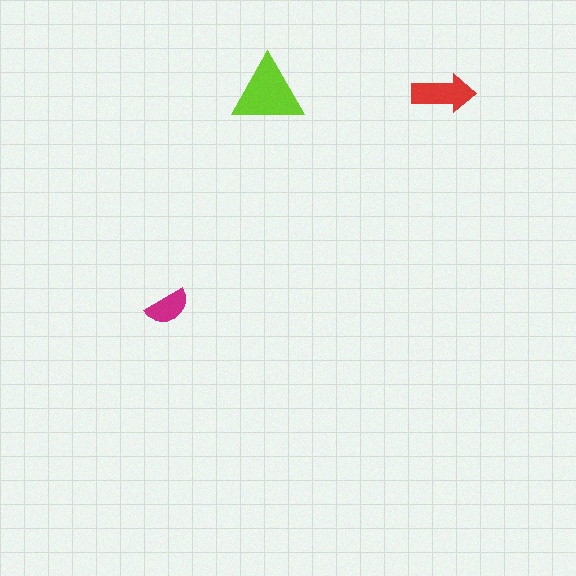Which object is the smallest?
The magenta semicircle.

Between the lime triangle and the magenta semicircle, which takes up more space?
The lime triangle.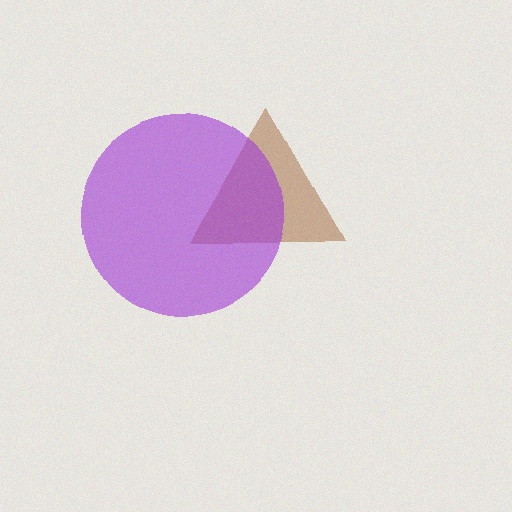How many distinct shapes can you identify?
There are 2 distinct shapes: a brown triangle, a purple circle.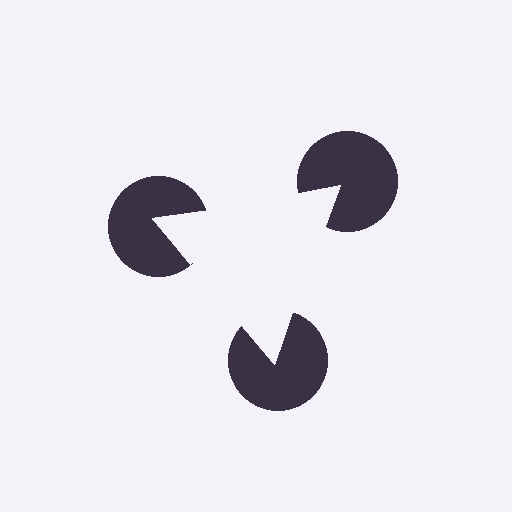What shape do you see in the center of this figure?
An illusory triangle — its edges are inferred from the aligned wedge cuts in the pac-man discs, not physically drawn.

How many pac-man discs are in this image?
There are 3 — one at each vertex of the illusory triangle.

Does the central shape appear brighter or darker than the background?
It typically appears slightly brighter than the background, even though no actual brightness change is drawn.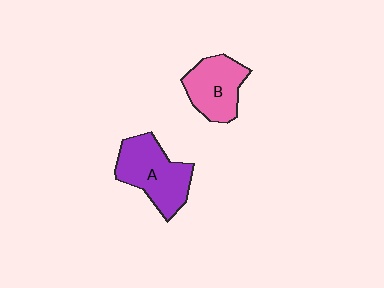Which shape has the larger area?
Shape A (purple).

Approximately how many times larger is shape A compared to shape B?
Approximately 1.2 times.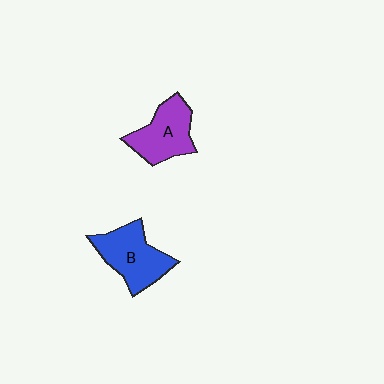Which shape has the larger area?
Shape B (blue).